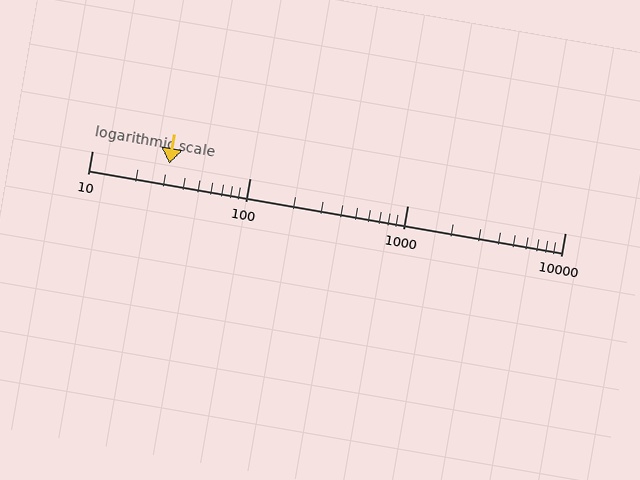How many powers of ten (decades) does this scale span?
The scale spans 3 decades, from 10 to 10000.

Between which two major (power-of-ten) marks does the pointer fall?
The pointer is between 10 and 100.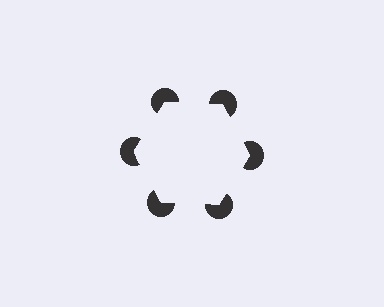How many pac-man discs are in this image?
There are 6 — one at each vertex of the illusory hexagon.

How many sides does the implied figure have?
6 sides.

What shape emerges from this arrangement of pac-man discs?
An illusory hexagon — its edges are inferred from the aligned wedge cuts in the pac-man discs, not physically drawn.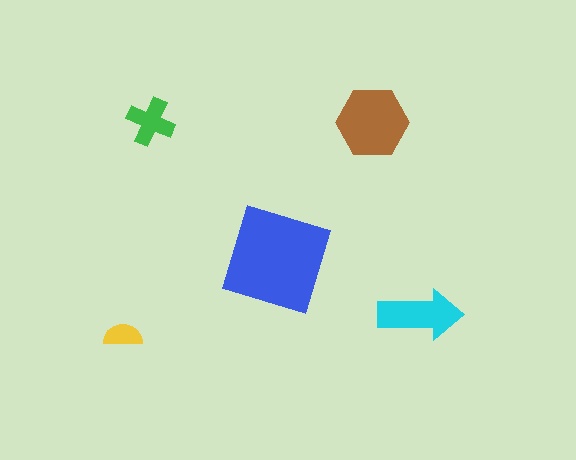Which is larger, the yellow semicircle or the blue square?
The blue square.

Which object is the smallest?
The yellow semicircle.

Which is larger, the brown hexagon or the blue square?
The blue square.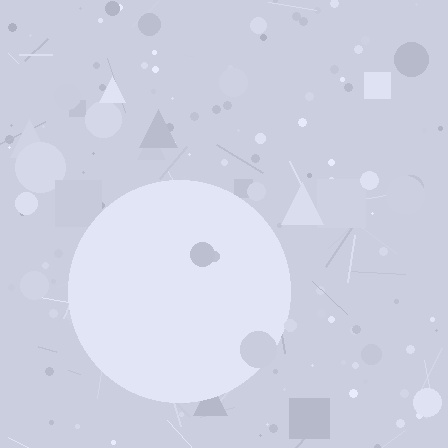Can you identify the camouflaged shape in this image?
The camouflaged shape is a circle.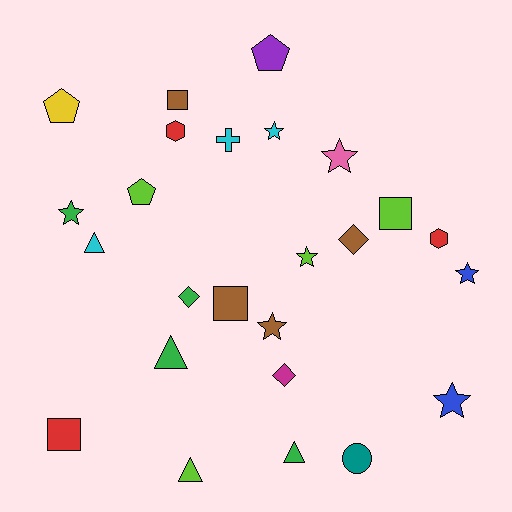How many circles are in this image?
There is 1 circle.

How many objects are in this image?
There are 25 objects.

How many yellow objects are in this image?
There is 1 yellow object.